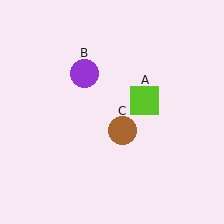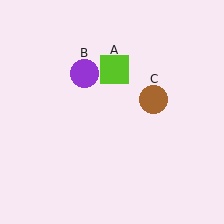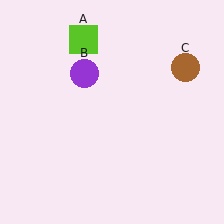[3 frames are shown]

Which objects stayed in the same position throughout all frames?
Purple circle (object B) remained stationary.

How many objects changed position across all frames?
2 objects changed position: lime square (object A), brown circle (object C).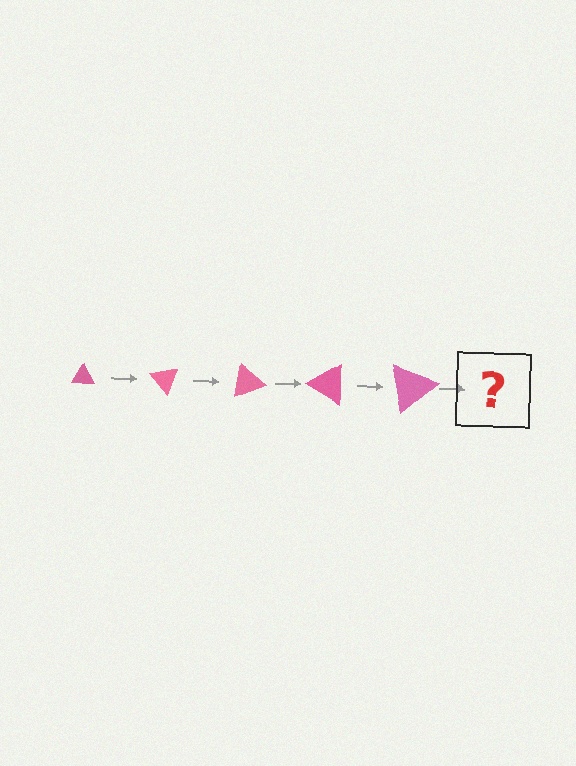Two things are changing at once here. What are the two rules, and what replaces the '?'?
The two rules are that the triangle grows larger each step and it rotates 50 degrees each step. The '?' should be a triangle, larger than the previous one and rotated 250 degrees from the start.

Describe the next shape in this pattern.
It should be a triangle, larger than the previous one and rotated 250 degrees from the start.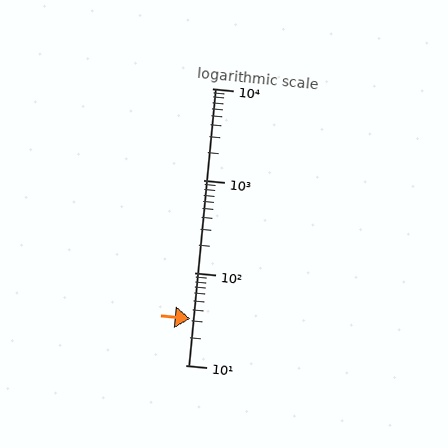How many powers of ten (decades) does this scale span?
The scale spans 3 decades, from 10 to 10000.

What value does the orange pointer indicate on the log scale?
The pointer indicates approximately 32.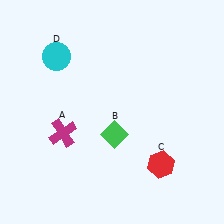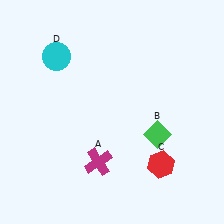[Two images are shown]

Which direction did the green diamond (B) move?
The green diamond (B) moved right.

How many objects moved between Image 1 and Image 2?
2 objects moved between the two images.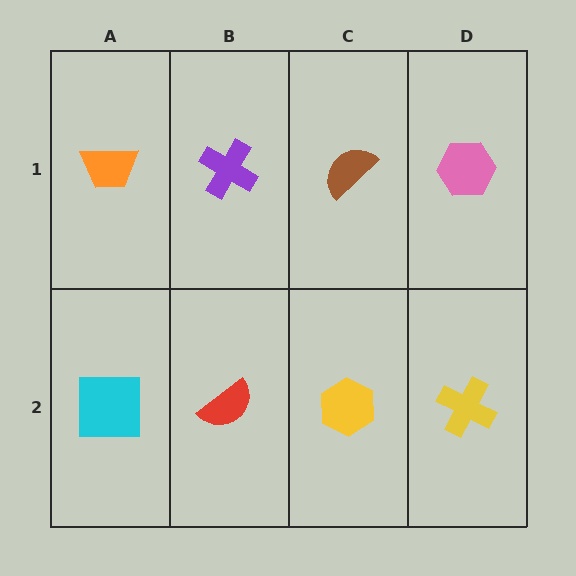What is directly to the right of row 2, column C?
A yellow cross.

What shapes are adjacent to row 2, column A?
An orange trapezoid (row 1, column A), a red semicircle (row 2, column B).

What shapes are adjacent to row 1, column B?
A red semicircle (row 2, column B), an orange trapezoid (row 1, column A), a brown semicircle (row 1, column C).